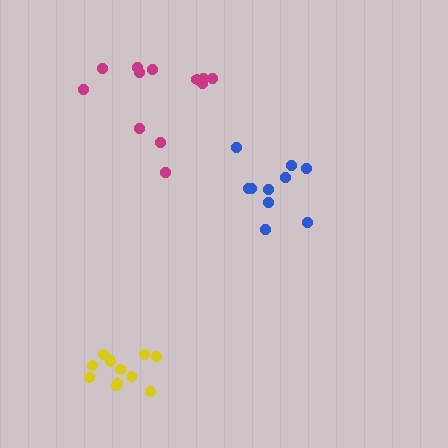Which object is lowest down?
The yellow cluster is bottommost.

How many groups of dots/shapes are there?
There are 3 groups.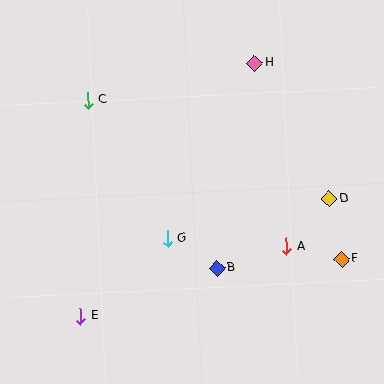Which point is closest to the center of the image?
Point G at (167, 239) is closest to the center.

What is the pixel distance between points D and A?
The distance between D and A is 64 pixels.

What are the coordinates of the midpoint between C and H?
The midpoint between C and H is at (171, 82).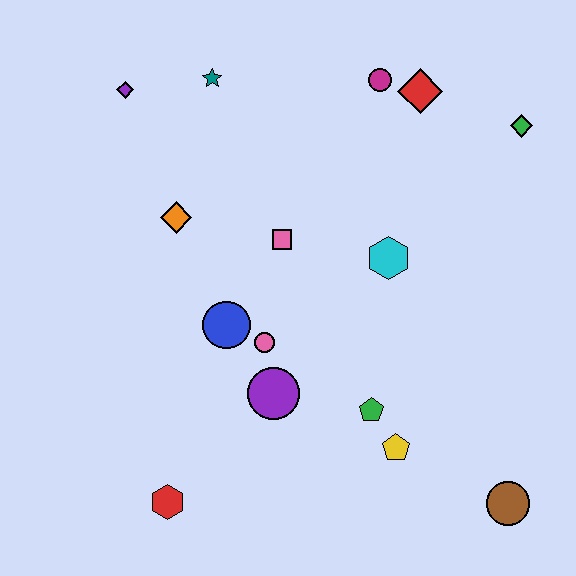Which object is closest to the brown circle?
The yellow pentagon is closest to the brown circle.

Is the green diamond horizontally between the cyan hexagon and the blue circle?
No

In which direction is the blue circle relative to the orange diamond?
The blue circle is below the orange diamond.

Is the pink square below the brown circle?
No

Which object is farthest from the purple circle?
The green diamond is farthest from the purple circle.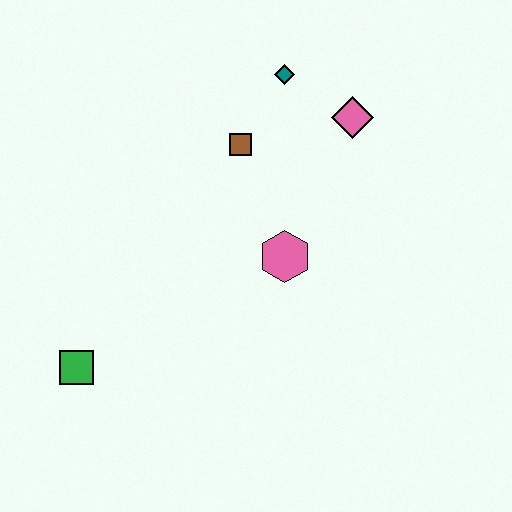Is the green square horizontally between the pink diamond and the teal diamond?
No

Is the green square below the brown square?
Yes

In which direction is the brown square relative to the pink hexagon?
The brown square is above the pink hexagon.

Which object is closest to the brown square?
The teal diamond is closest to the brown square.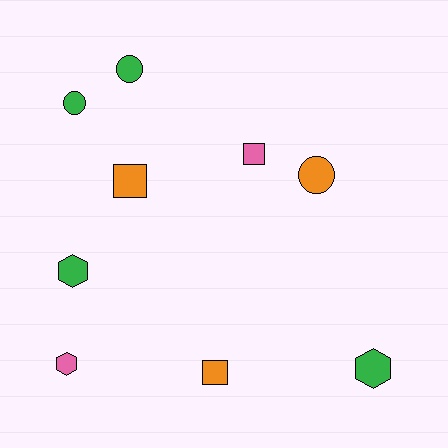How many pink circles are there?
There are no pink circles.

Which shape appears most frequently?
Square, with 3 objects.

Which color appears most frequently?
Green, with 4 objects.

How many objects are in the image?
There are 9 objects.